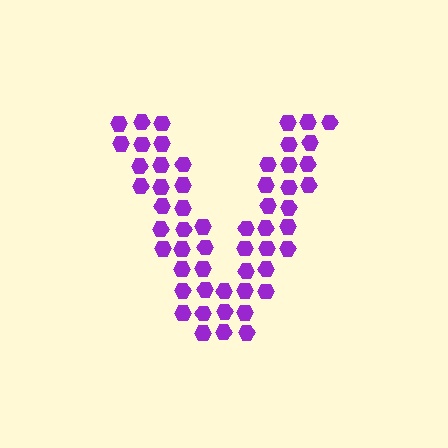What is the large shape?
The large shape is the letter V.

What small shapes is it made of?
It is made of small hexagons.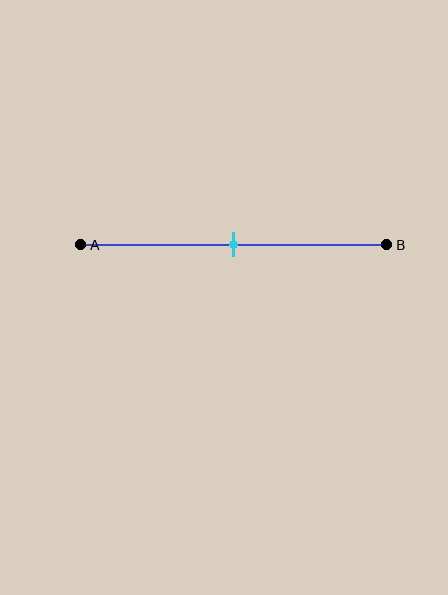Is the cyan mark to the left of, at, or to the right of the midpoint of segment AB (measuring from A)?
The cyan mark is approximately at the midpoint of segment AB.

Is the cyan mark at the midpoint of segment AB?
Yes, the mark is approximately at the midpoint.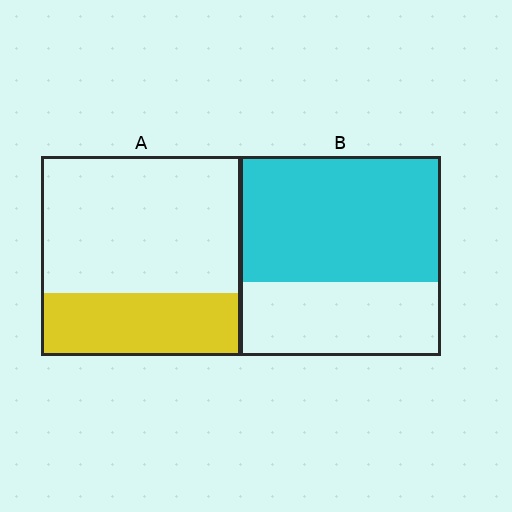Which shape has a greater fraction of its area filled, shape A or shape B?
Shape B.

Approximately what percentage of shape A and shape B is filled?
A is approximately 30% and B is approximately 65%.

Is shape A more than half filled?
No.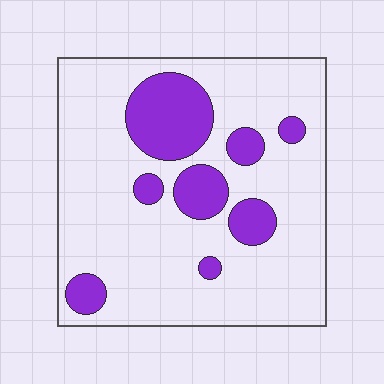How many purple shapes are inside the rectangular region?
8.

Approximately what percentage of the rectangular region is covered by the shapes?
Approximately 20%.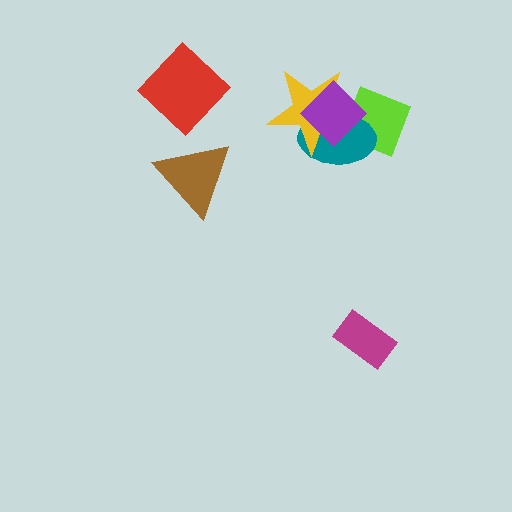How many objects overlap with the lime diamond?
3 objects overlap with the lime diamond.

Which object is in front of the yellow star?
The purple diamond is in front of the yellow star.